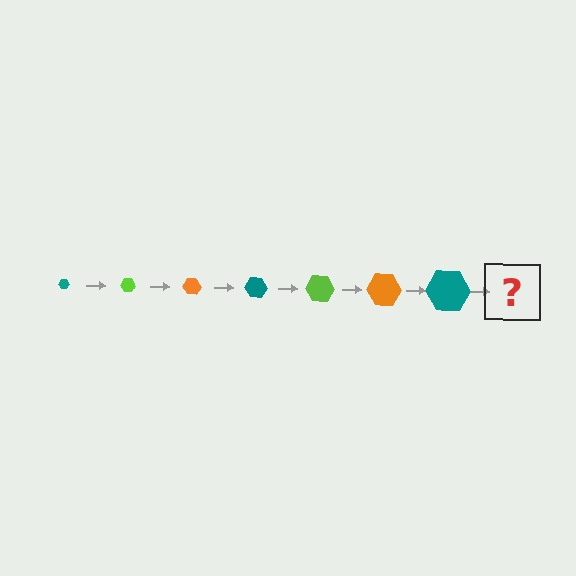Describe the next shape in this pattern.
It should be a lime hexagon, larger than the previous one.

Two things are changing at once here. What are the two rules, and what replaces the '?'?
The two rules are that the hexagon grows larger each step and the color cycles through teal, lime, and orange. The '?' should be a lime hexagon, larger than the previous one.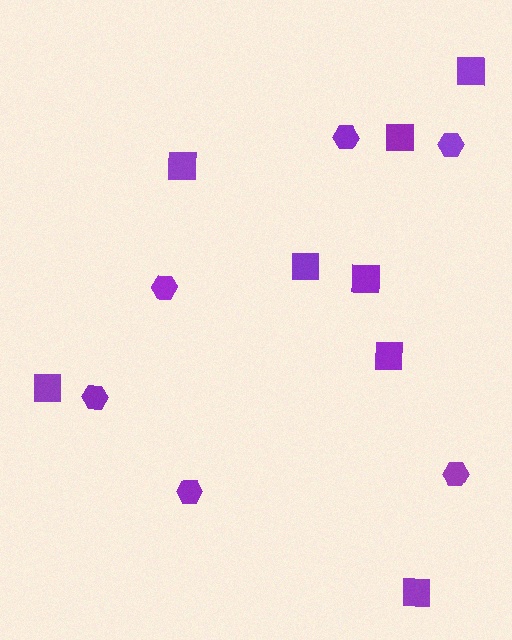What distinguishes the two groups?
There are 2 groups: one group of hexagons (6) and one group of squares (8).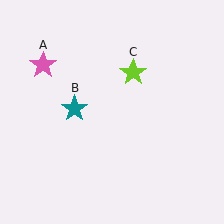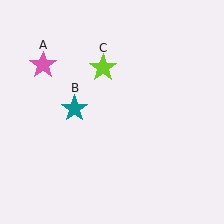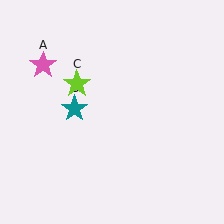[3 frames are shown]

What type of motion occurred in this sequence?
The lime star (object C) rotated counterclockwise around the center of the scene.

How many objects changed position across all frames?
1 object changed position: lime star (object C).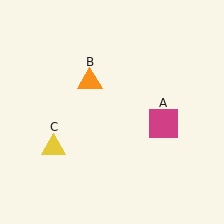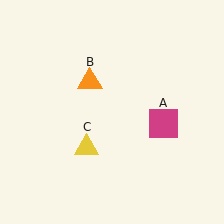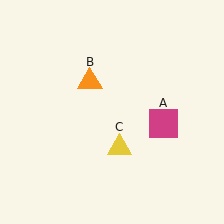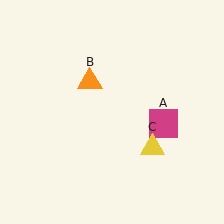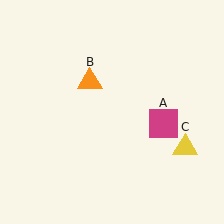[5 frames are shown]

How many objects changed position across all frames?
1 object changed position: yellow triangle (object C).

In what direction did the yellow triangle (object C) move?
The yellow triangle (object C) moved right.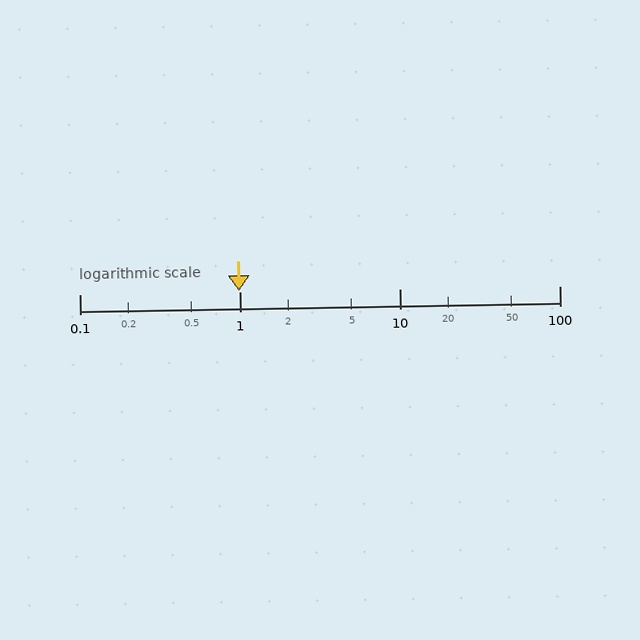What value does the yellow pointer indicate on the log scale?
The pointer indicates approximately 0.99.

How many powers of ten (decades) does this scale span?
The scale spans 3 decades, from 0.1 to 100.